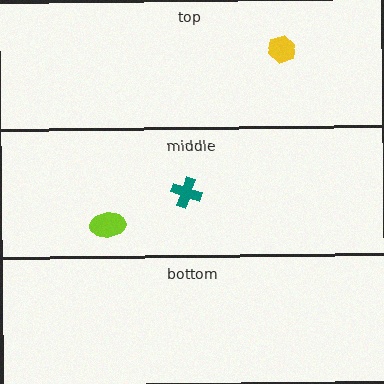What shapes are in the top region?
The yellow hexagon.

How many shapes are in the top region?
1.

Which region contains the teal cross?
The middle region.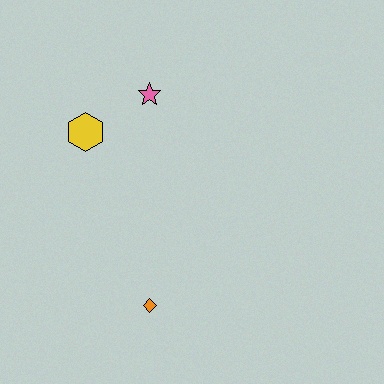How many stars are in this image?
There is 1 star.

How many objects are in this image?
There are 3 objects.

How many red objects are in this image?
There are no red objects.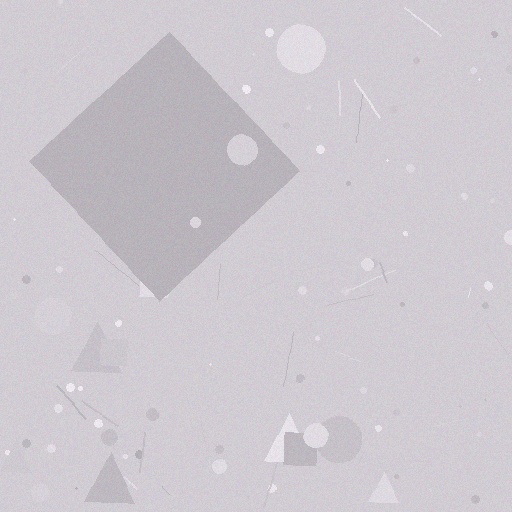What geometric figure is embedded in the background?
A diamond is embedded in the background.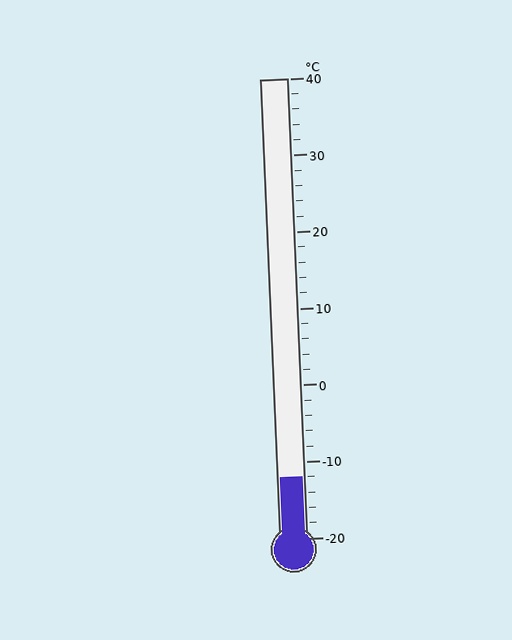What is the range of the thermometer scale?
The thermometer scale ranges from -20°C to 40°C.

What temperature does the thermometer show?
The thermometer shows approximately -12°C.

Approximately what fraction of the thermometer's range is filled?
The thermometer is filled to approximately 15% of its range.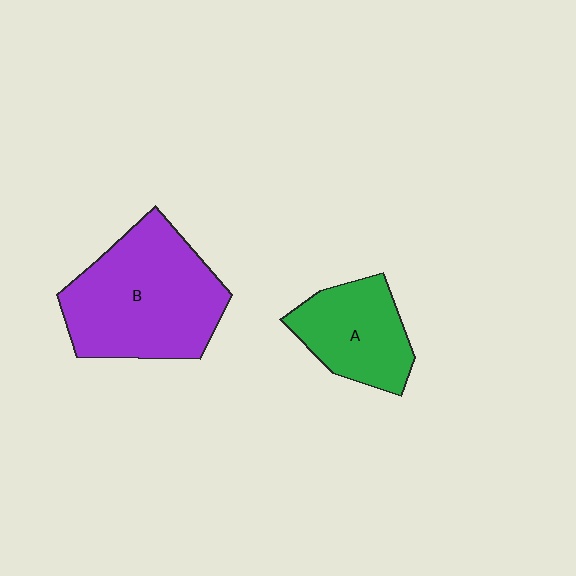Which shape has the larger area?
Shape B (purple).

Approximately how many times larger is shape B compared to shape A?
Approximately 1.7 times.